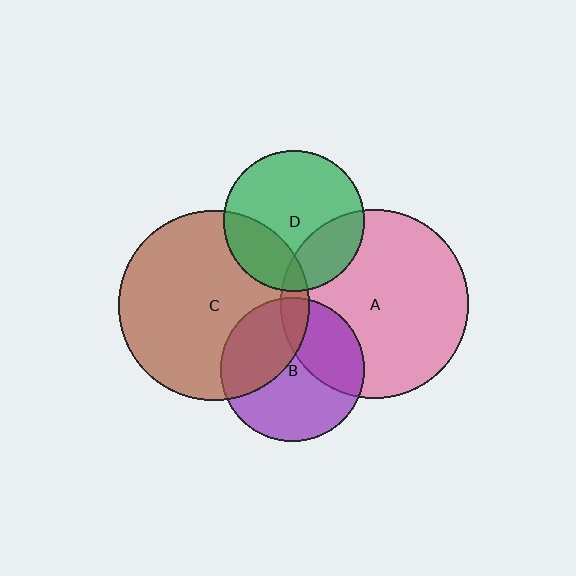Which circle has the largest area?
Circle C (brown).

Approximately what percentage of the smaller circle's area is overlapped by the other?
Approximately 35%.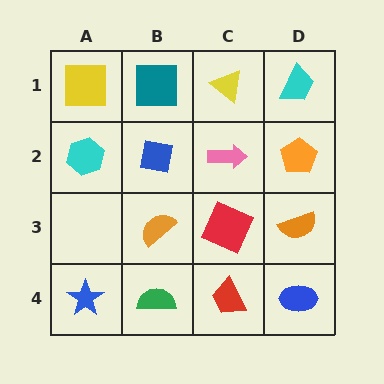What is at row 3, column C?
A red square.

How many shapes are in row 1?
4 shapes.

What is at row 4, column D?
A blue ellipse.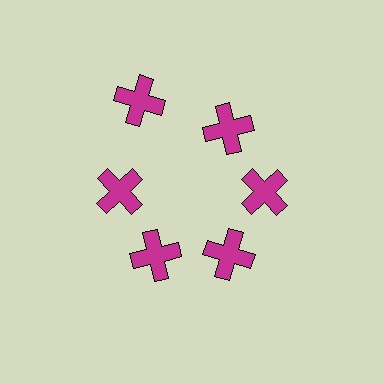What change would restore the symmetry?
The symmetry would be restored by moving it inward, back onto the ring so that all 6 crosses sit at equal angles and equal distance from the center.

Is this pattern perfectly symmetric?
No. The 6 magenta crosses are arranged in a ring, but one element near the 11 o'clock position is pushed outward from the center, breaking the 6-fold rotational symmetry.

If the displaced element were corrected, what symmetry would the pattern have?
It would have 6-fold rotational symmetry — the pattern would map onto itself every 60 degrees.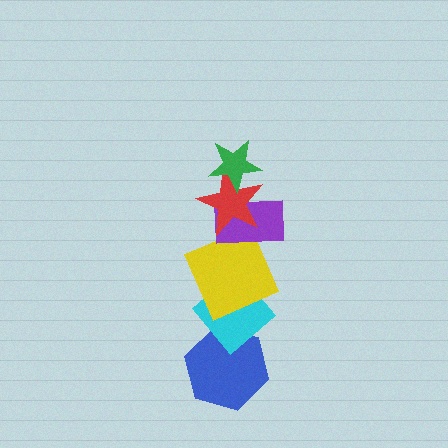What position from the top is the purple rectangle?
The purple rectangle is 3rd from the top.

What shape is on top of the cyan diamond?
The yellow square is on top of the cyan diamond.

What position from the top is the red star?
The red star is 2nd from the top.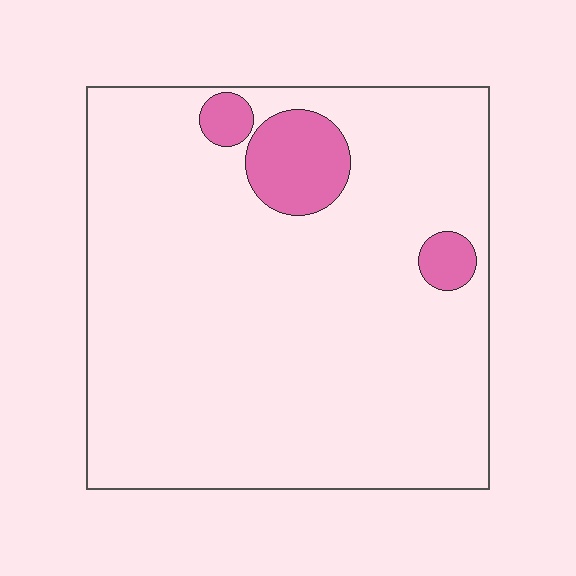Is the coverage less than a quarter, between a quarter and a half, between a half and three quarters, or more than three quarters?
Less than a quarter.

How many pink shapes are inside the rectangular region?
3.